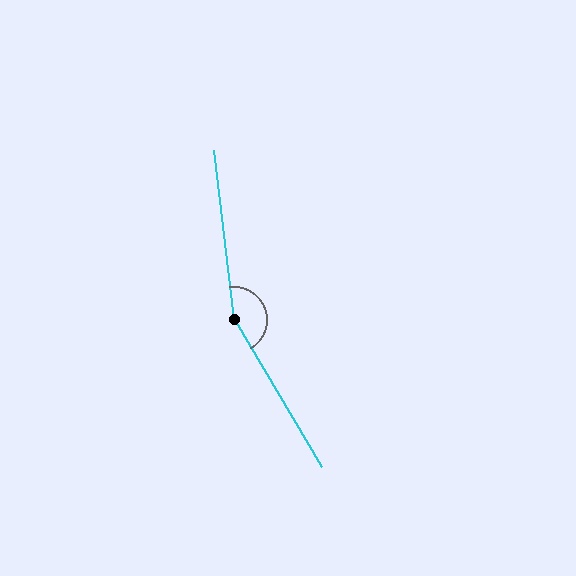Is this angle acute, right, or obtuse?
It is obtuse.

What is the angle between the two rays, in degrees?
Approximately 156 degrees.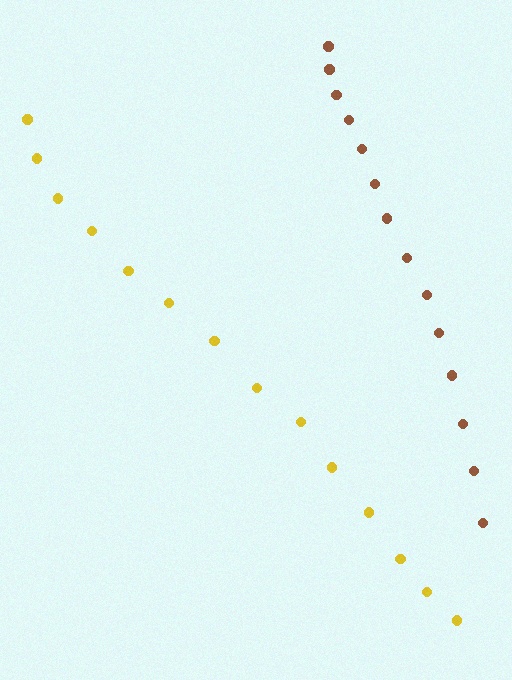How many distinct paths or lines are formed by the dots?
There are 2 distinct paths.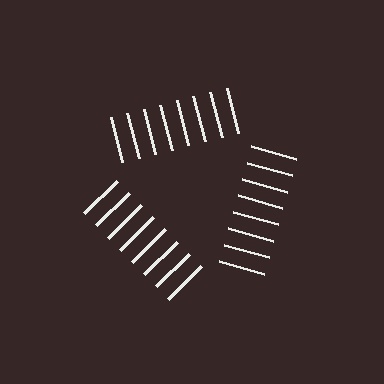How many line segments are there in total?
24 — 8 along each of the 3 edges.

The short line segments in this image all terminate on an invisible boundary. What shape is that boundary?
An illusory triangle — the line segments terminate on its edges but no continuous stroke is drawn.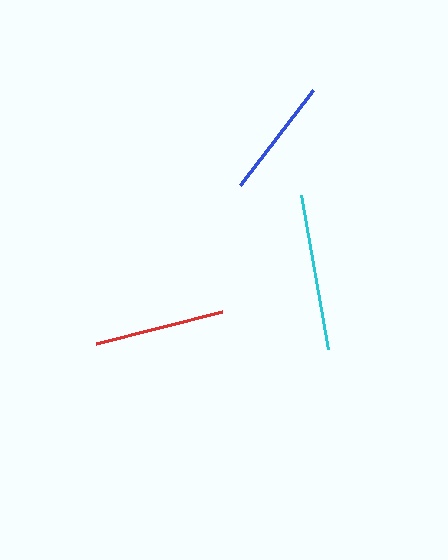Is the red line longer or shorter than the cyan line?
The cyan line is longer than the red line.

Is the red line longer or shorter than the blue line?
The red line is longer than the blue line.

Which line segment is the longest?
The cyan line is the longest at approximately 157 pixels.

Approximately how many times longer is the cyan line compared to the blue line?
The cyan line is approximately 1.3 times the length of the blue line.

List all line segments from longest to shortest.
From longest to shortest: cyan, red, blue.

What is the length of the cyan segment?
The cyan segment is approximately 157 pixels long.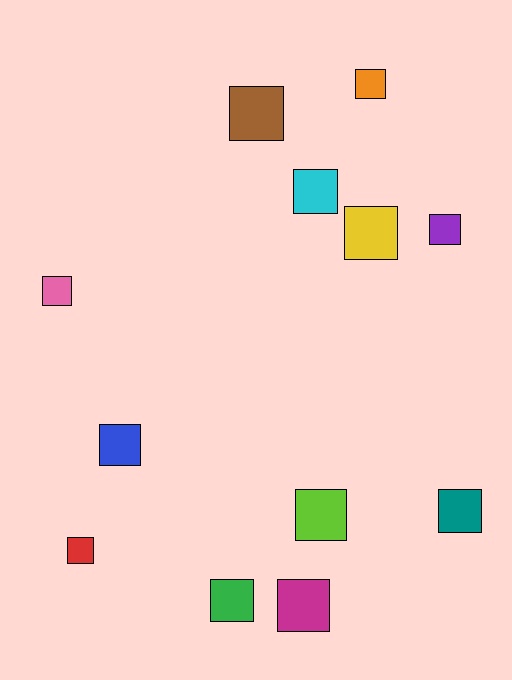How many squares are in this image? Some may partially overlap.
There are 12 squares.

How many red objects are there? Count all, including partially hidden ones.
There is 1 red object.